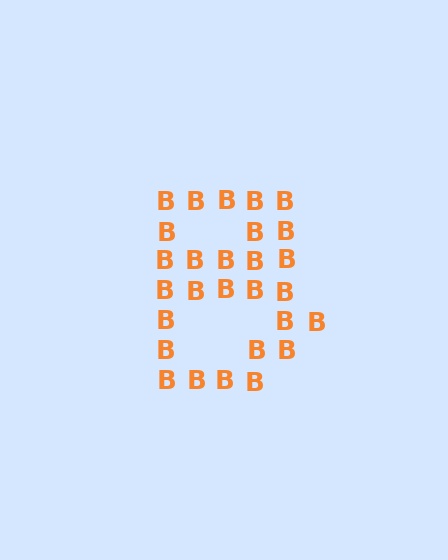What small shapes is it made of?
It is made of small letter B's.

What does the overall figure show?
The overall figure shows the letter B.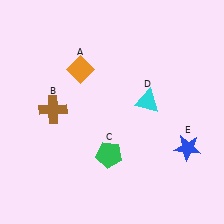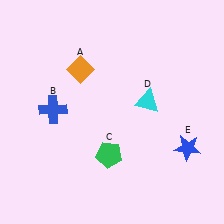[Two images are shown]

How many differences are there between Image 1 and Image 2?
There is 1 difference between the two images.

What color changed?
The cross (B) changed from brown in Image 1 to blue in Image 2.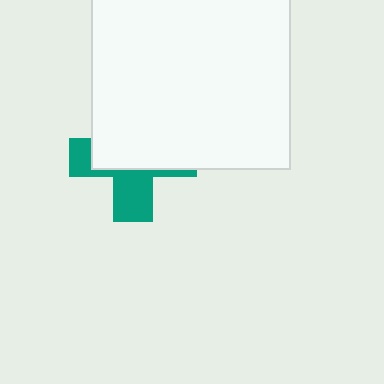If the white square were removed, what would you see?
You would see the complete teal cross.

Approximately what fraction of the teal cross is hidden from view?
Roughly 60% of the teal cross is hidden behind the white square.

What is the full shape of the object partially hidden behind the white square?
The partially hidden object is a teal cross.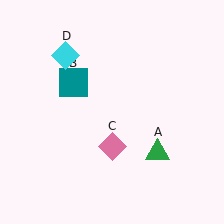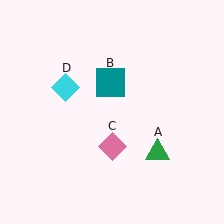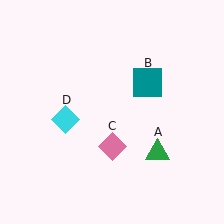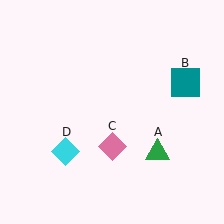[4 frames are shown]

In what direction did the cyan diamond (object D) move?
The cyan diamond (object D) moved down.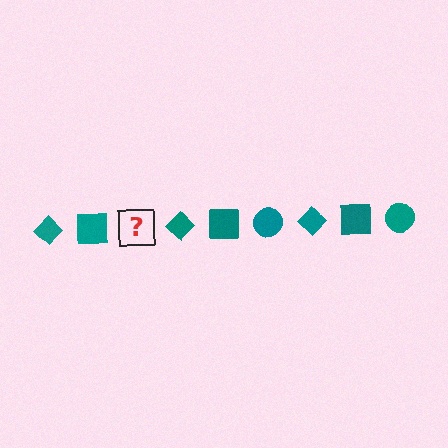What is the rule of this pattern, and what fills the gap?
The rule is that the pattern cycles through diamond, square, circle shapes in teal. The gap should be filled with a teal circle.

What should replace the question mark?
The question mark should be replaced with a teal circle.